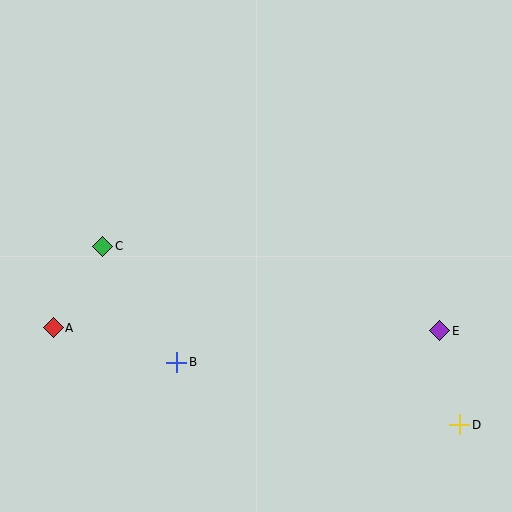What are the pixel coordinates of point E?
Point E is at (440, 331).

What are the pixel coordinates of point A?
Point A is at (53, 328).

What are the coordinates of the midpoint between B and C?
The midpoint between B and C is at (140, 304).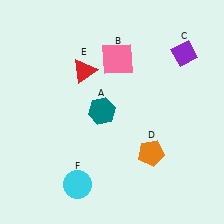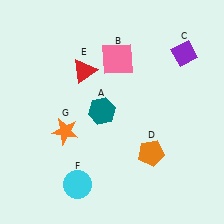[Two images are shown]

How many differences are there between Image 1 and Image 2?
There is 1 difference between the two images.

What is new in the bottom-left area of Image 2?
An orange star (G) was added in the bottom-left area of Image 2.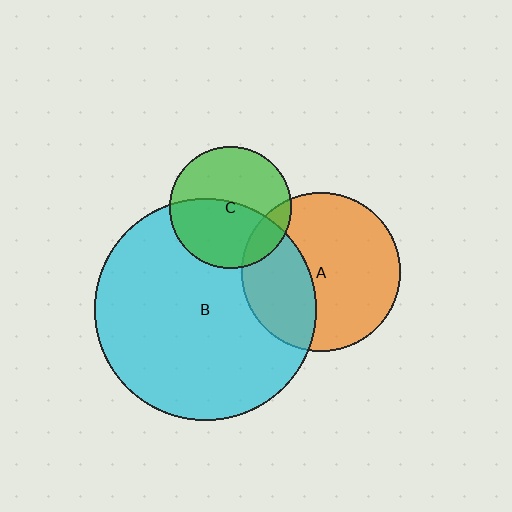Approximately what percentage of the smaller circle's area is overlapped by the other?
Approximately 50%.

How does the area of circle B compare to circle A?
Approximately 2.0 times.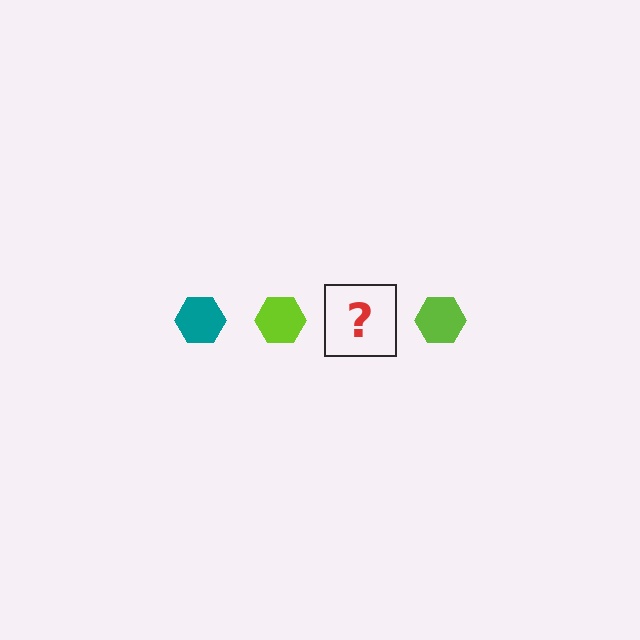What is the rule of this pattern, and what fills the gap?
The rule is that the pattern cycles through teal, lime hexagons. The gap should be filled with a teal hexagon.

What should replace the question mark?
The question mark should be replaced with a teal hexagon.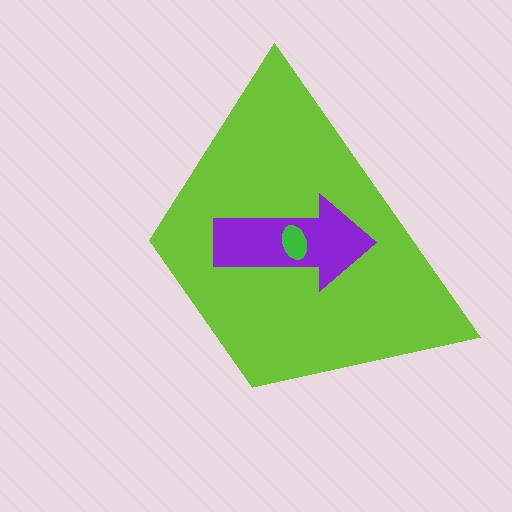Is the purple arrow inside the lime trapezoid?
Yes.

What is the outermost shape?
The lime trapezoid.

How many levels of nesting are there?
3.